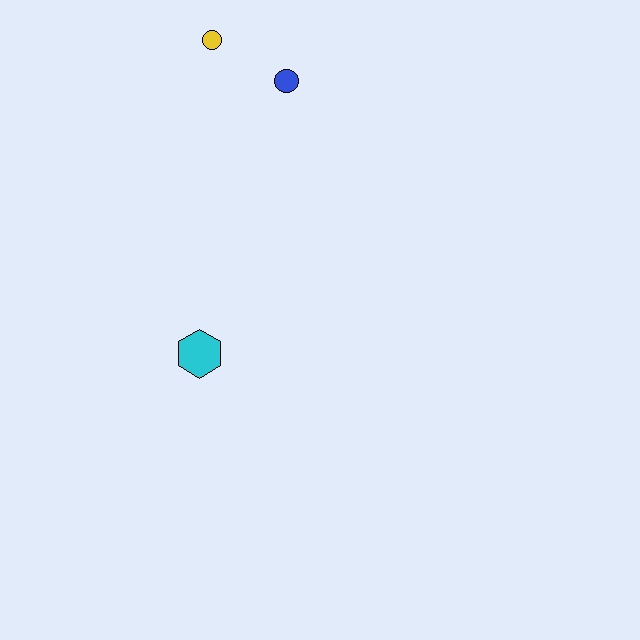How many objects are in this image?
There are 3 objects.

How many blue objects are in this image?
There is 1 blue object.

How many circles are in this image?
There are 2 circles.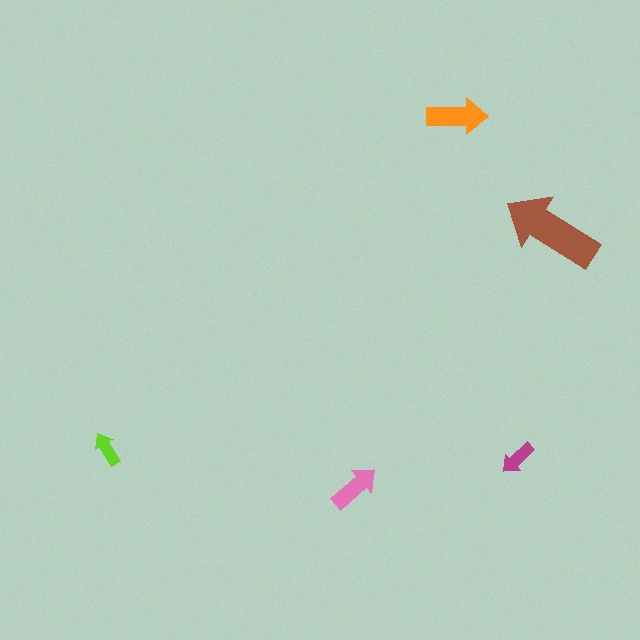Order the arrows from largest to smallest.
the brown one, the orange one, the pink one, the magenta one, the lime one.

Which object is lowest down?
The pink arrow is bottommost.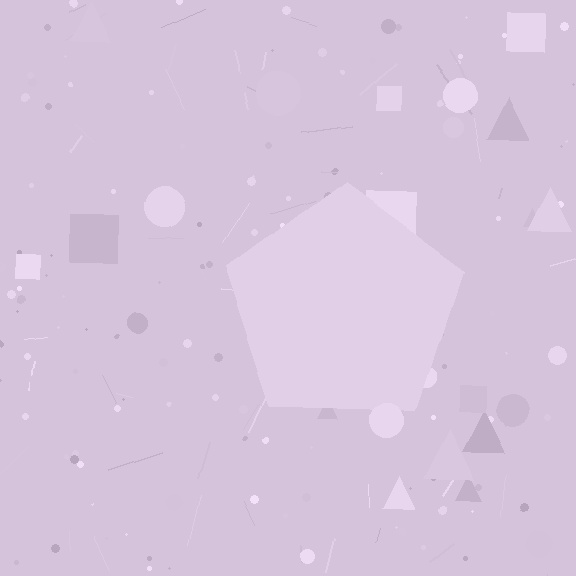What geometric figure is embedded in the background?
A pentagon is embedded in the background.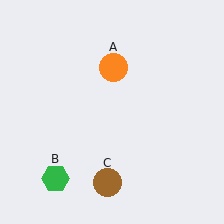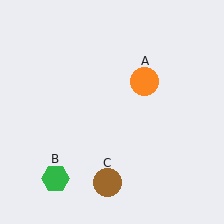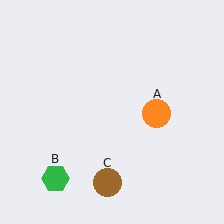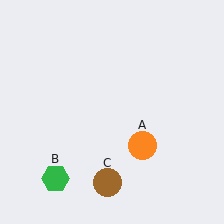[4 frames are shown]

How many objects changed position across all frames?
1 object changed position: orange circle (object A).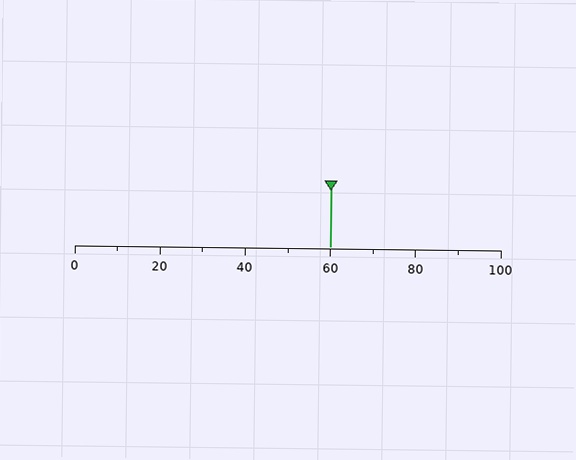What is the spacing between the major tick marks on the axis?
The major ticks are spaced 20 apart.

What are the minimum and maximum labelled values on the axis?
The axis runs from 0 to 100.